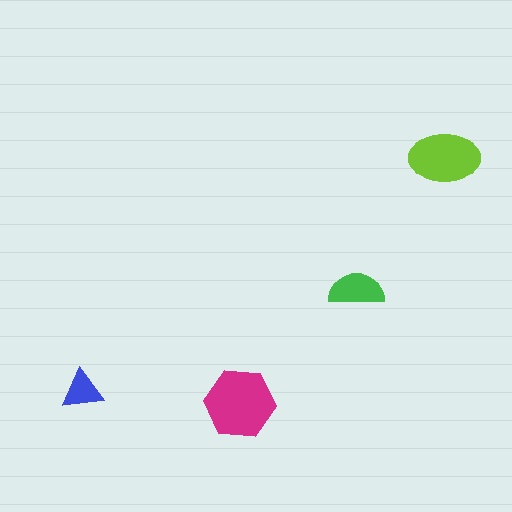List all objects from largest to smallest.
The magenta hexagon, the lime ellipse, the green semicircle, the blue triangle.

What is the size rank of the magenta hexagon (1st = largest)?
1st.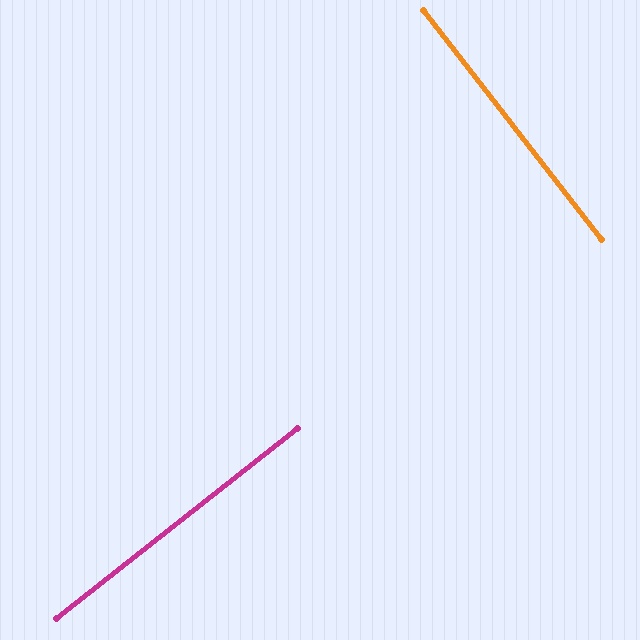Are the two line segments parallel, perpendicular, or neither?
Perpendicular — they meet at approximately 90°.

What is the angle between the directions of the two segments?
Approximately 90 degrees.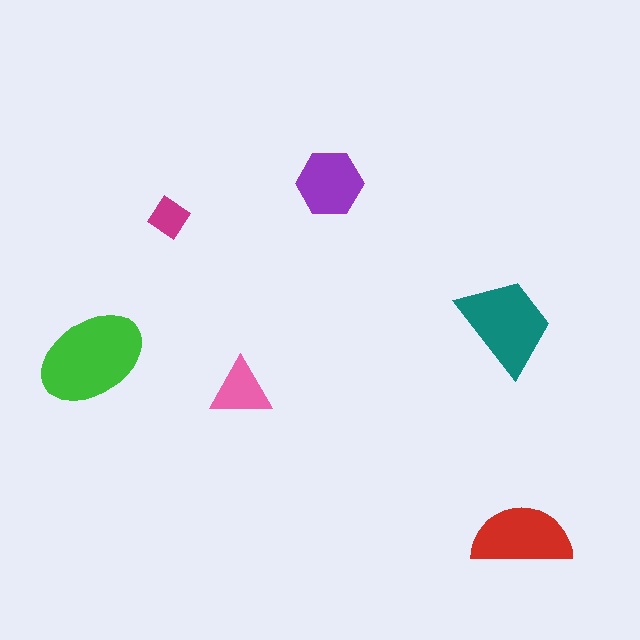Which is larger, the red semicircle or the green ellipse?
The green ellipse.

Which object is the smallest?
The magenta diamond.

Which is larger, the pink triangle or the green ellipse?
The green ellipse.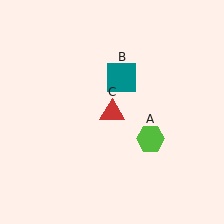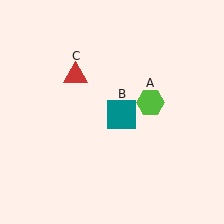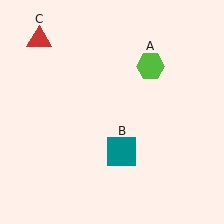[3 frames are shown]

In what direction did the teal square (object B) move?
The teal square (object B) moved down.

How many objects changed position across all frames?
3 objects changed position: lime hexagon (object A), teal square (object B), red triangle (object C).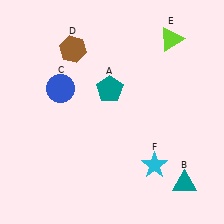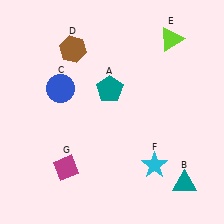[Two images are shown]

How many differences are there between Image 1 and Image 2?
There is 1 difference between the two images.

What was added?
A magenta diamond (G) was added in Image 2.